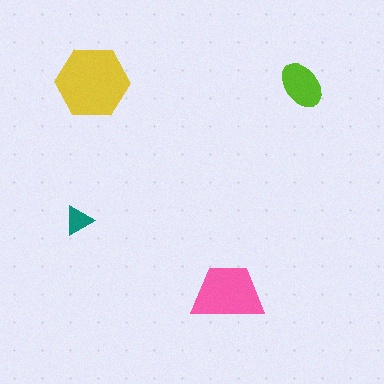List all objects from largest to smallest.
The yellow hexagon, the pink trapezoid, the lime ellipse, the teal triangle.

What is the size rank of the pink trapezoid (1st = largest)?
2nd.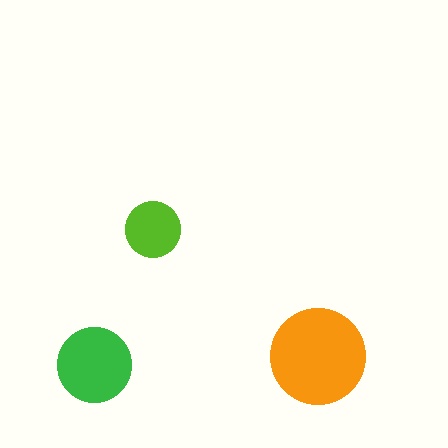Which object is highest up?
The lime circle is topmost.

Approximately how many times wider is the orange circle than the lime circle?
About 1.5 times wider.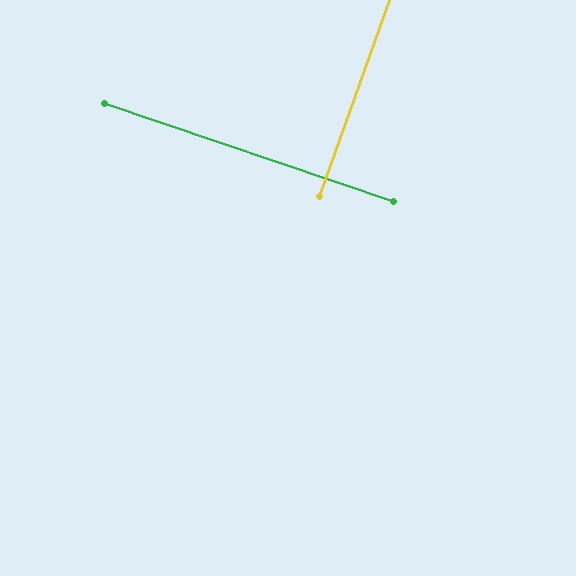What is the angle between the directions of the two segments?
Approximately 89 degrees.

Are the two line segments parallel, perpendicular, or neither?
Perpendicular — they meet at approximately 89°.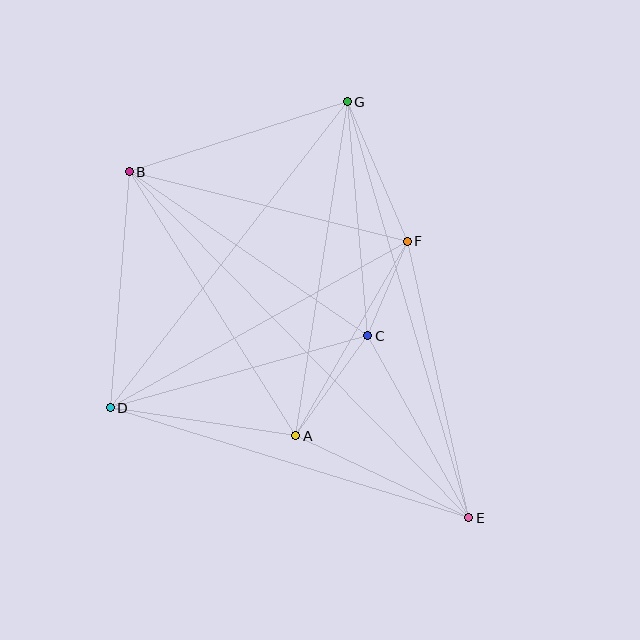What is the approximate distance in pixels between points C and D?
The distance between C and D is approximately 267 pixels.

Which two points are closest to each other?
Points C and F are closest to each other.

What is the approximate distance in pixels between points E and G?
The distance between E and G is approximately 434 pixels.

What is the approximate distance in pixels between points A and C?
The distance between A and C is approximately 123 pixels.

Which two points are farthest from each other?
Points B and E are farthest from each other.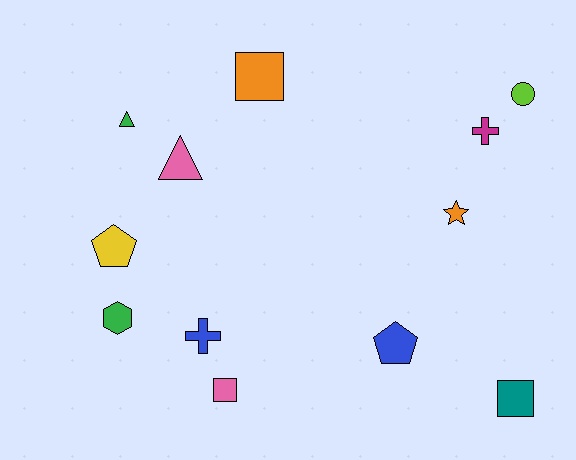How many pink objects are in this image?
There are 2 pink objects.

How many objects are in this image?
There are 12 objects.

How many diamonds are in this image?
There are no diamonds.